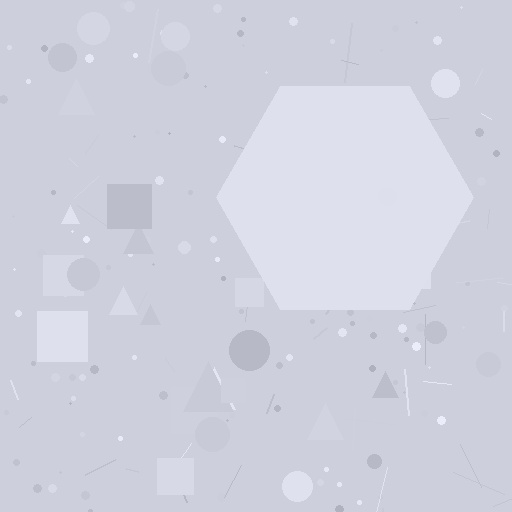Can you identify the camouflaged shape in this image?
The camouflaged shape is a hexagon.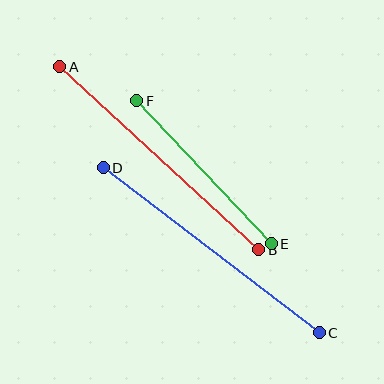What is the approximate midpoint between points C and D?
The midpoint is at approximately (211, 250) pixels.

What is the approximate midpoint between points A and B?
The midpoint is at approximately (159, 158) pixels.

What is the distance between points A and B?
The distance is approximately 270 pixels.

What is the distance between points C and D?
The distance is approximately 272 pixels.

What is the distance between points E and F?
The distance is approximately 196 pixels.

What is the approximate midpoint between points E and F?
The midpoint is at approximately (204, 172) pixels.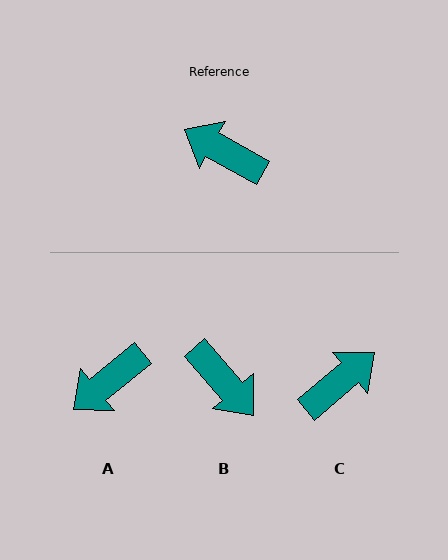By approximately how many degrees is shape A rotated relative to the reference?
Approximately 68 degrees counter-clockwise.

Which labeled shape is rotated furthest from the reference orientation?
B, about 160 degrees away.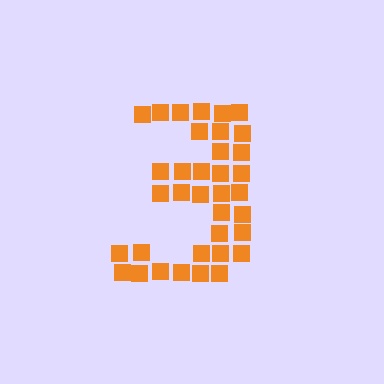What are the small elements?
The small elements are squares.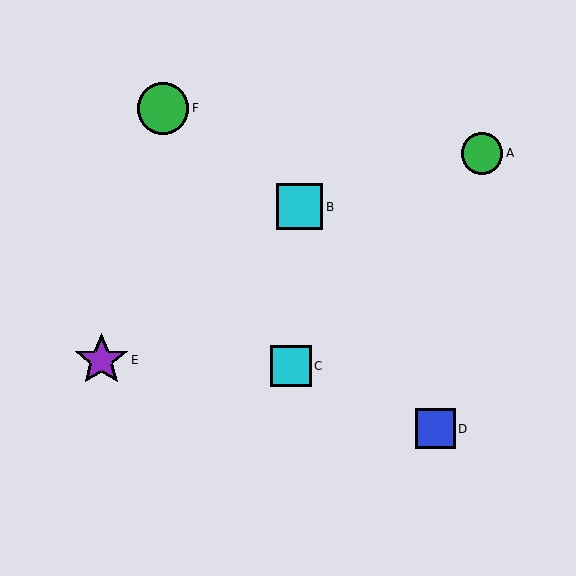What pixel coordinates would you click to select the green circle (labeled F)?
Click at (163, 108) to select the green circle F.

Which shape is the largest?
The purple star (labeled E) is the largest.